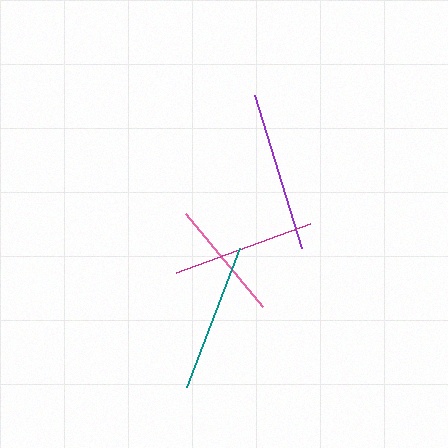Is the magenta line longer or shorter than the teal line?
The teal line is longer than the magenta line.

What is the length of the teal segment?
The teal segment is approximately 149 pixels long.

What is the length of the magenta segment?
The magenta segment is approximately 143 pixels long.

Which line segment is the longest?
The purple line is the longest at approximately 160 pixels.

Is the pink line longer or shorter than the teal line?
The teal line is longer than the pink line.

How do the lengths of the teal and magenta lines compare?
The teal and magenta lines are approximately the same length.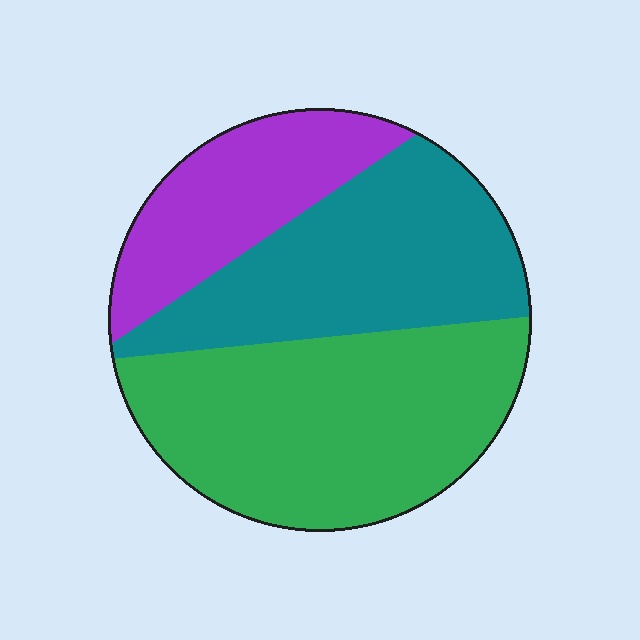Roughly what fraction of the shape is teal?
Teal takes up between a quarter and a half of the shape.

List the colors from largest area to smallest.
From largest to smallest: green, teal, purple.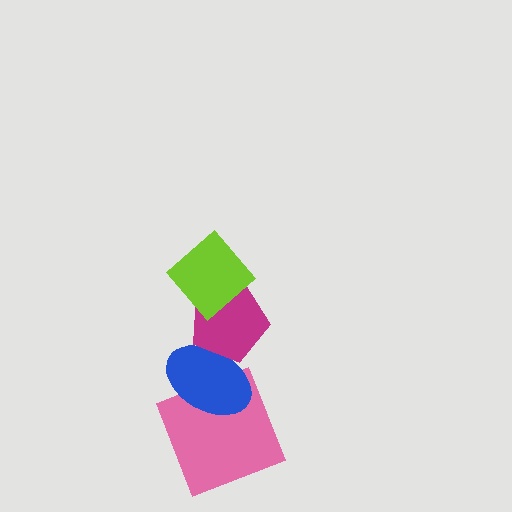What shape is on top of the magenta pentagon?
The lime diamond is on top of the magenta pentagon.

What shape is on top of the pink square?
The blue ellipse is on top of the pink square.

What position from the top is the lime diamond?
The lime diamond is 1st from the top.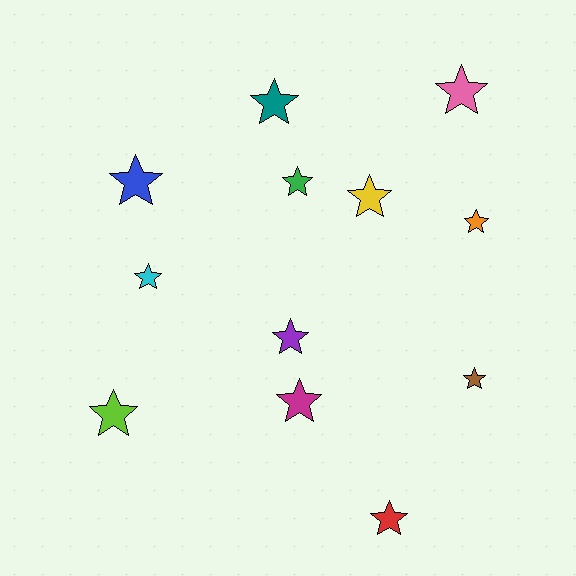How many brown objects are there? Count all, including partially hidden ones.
There is 1 brown object.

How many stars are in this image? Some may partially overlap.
There are 12 stars.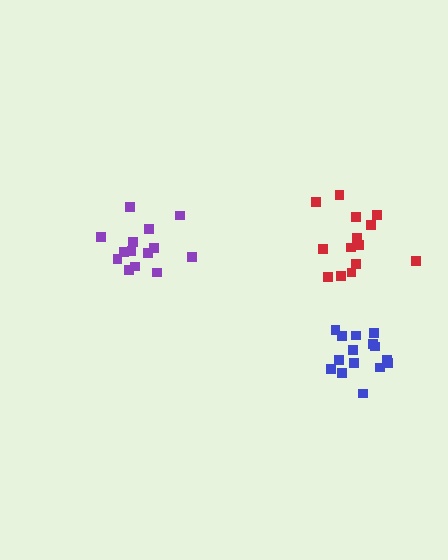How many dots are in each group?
Group 1: 15 dots, Group 2: 14 dots, Group 3: 14 dots (43 total).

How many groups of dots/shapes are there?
There are 3 groups.